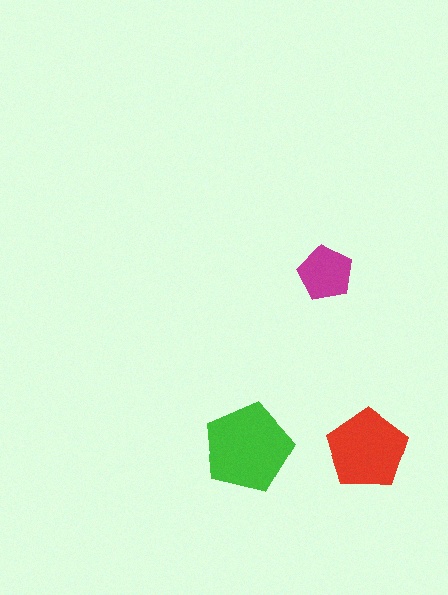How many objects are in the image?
There are 3 objects in the image.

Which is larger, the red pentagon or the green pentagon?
The green one.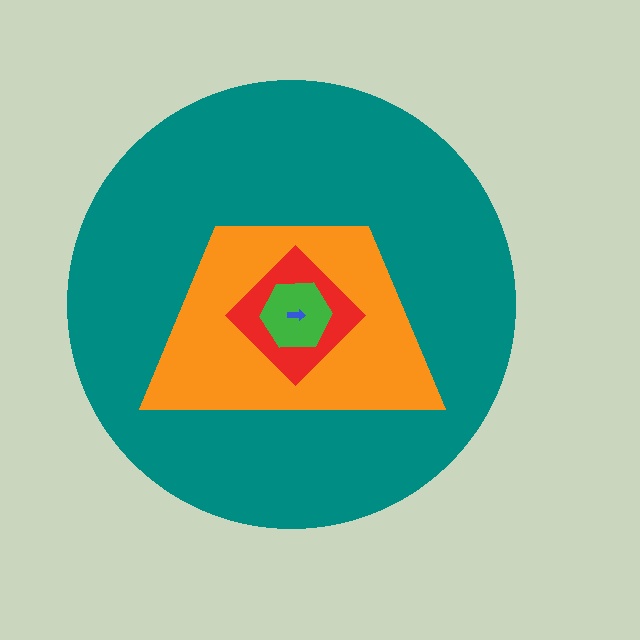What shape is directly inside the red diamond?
The green hexagon.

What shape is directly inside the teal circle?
The orange trapezoid.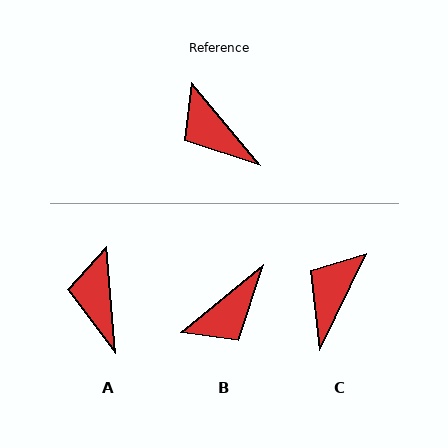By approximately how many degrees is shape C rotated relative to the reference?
Approximately 65 degrees clockwise.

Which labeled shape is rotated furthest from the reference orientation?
B, about 90 degrees away.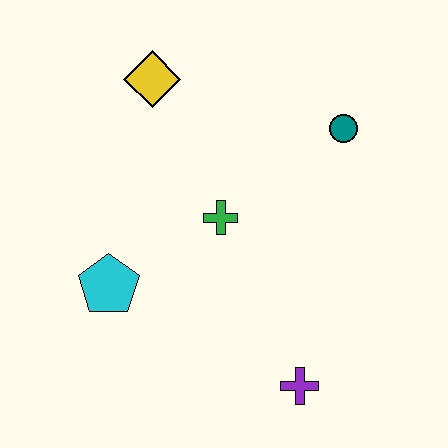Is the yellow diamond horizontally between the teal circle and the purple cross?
No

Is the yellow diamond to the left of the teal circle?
Yes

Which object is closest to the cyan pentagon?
The green cross is closest to the cyan pentagon.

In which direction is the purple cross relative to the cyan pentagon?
The purple cross is to the right of the cyan pentagon.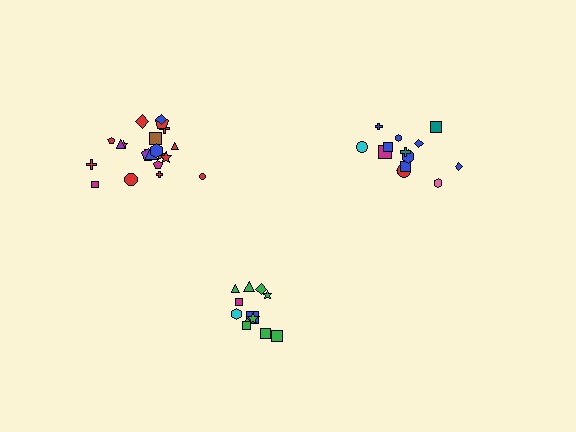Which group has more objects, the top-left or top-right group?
The top-left group.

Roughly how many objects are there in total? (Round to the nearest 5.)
Roughly 50 objects in total.